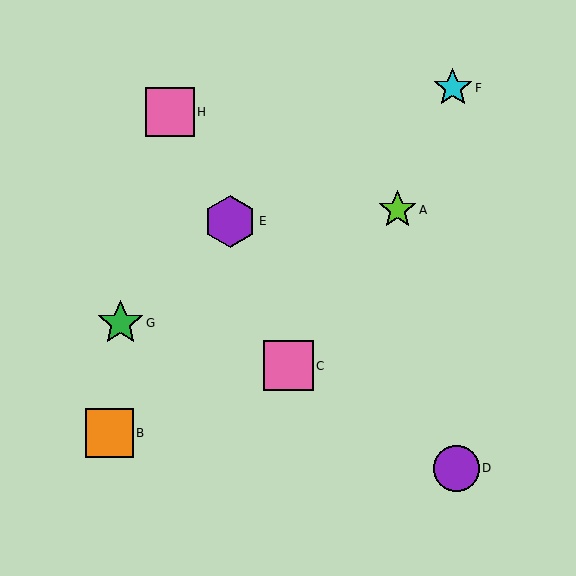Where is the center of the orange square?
The center of the orange square is at (109, 433).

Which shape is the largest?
The purple hexagon (labeled E) is the largest.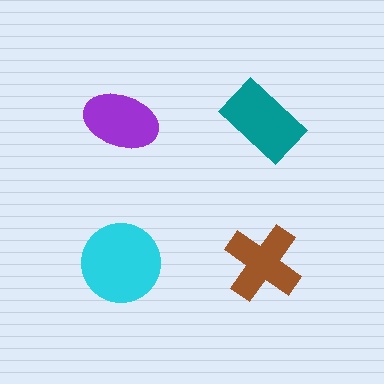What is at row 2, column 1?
A cyan circle.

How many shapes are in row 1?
2 shapes.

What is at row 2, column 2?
A brown cross.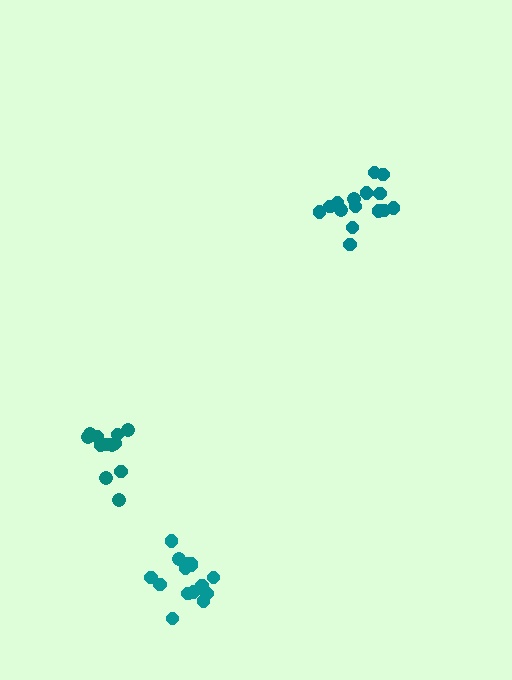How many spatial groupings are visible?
There are 3 spatial groupings.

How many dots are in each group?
Group 1: 15 dots, Group 2: 12 dots, Group 3: 15 dots (42 total).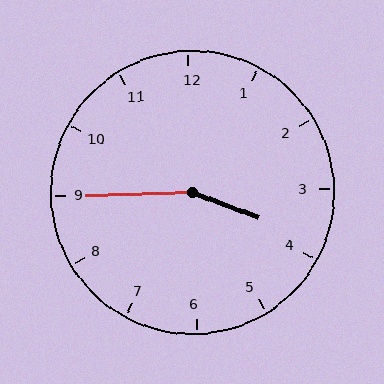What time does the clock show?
3:45.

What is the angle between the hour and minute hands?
Approximately 158 degrees.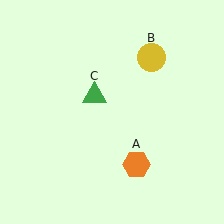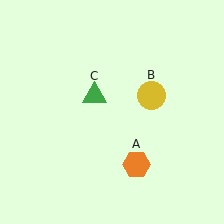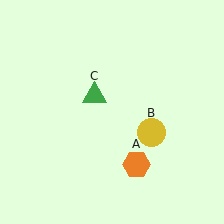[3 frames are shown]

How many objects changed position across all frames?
1 object changed position: yellow circle (object B).